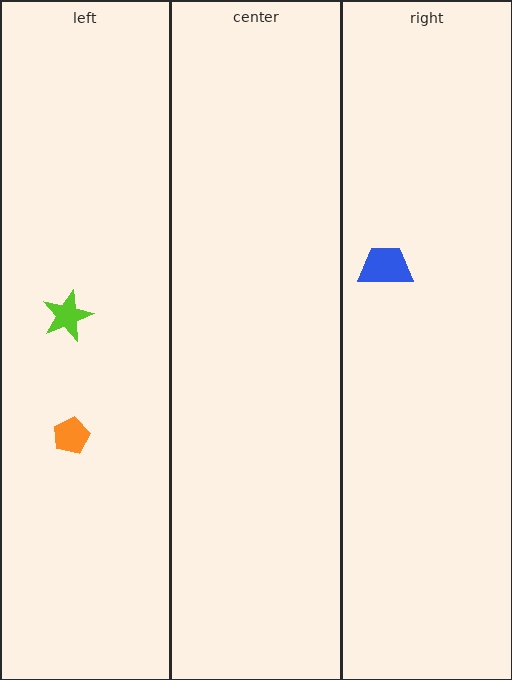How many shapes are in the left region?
2.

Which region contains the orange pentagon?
The left region.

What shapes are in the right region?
The blue trapezoid.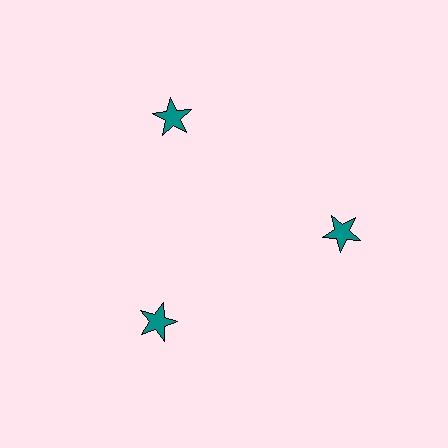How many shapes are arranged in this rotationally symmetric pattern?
There are 3 shapes, arranged in 3 groups of 1.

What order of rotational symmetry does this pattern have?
This pattern has 3-fold rotational symmetry.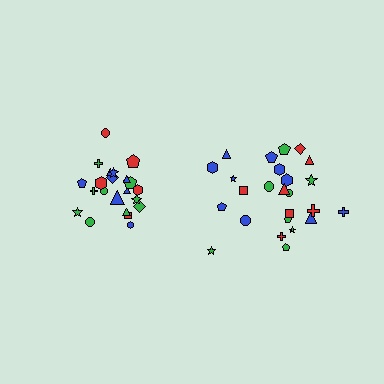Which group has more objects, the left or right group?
The right group.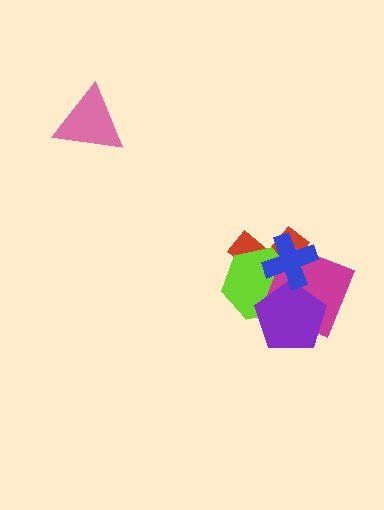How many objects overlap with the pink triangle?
0 objects overlap with the pink triangle.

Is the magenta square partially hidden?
Yes, it is partially covered by another shape.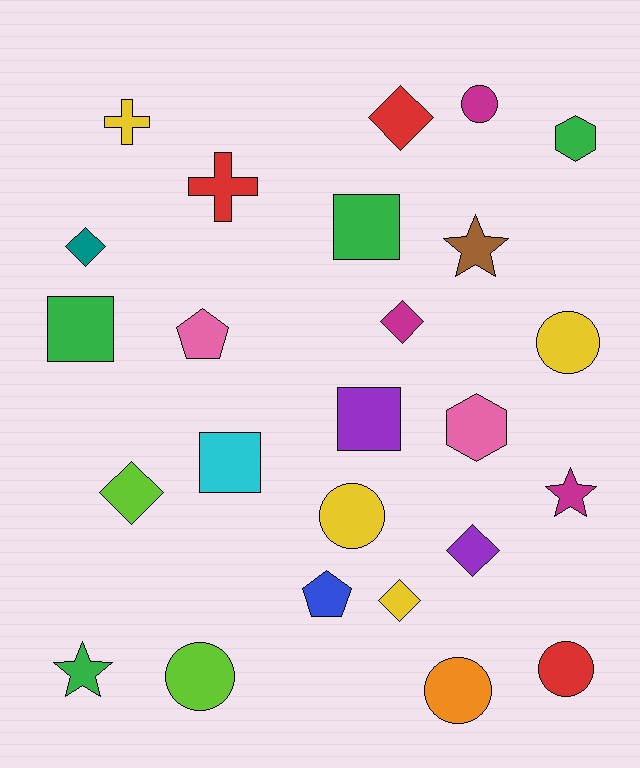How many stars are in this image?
There are 3 stars.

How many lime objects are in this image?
There are 2 lime objects.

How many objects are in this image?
There are 25 objects.